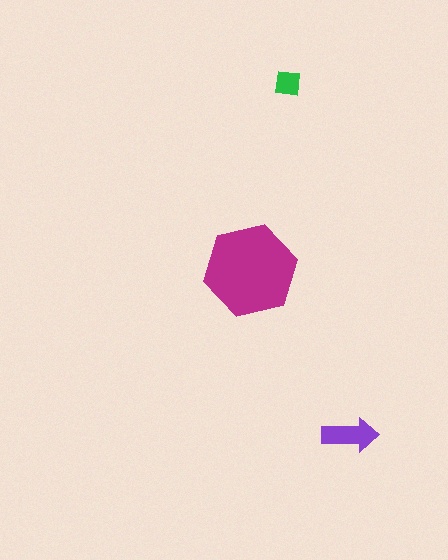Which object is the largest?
The magenta hexagon.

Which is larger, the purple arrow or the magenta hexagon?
The magenta hexagon.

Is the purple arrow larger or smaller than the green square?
Larger.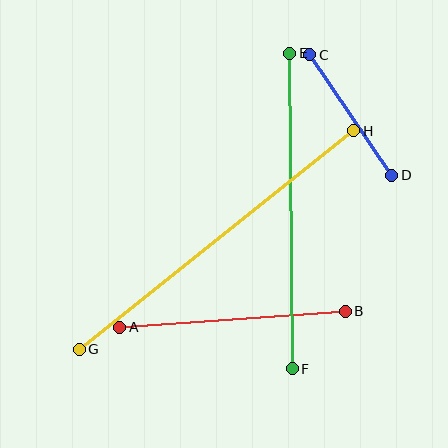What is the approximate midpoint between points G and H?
The midpoint is at approximately (216, 240) pixels.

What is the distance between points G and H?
The distance is approximately 351 pixels.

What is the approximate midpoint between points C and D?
The midpoint is at approximately (351, 115) pixels.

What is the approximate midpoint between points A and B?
The midpoint is at approximately (233, 319) pixels.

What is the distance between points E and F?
The distance is approximately 315 pixels.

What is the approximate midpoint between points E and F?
The midpoint is at approximately (291, 211) pixels.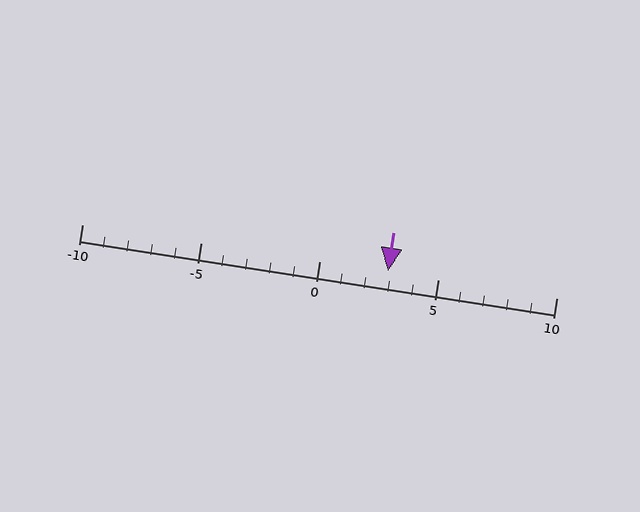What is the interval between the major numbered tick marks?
The major tick marks are spaced 5 units apart.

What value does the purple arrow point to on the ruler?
The purple arrow points to approximately 3.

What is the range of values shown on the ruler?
The ruler shows values from -10 to 10.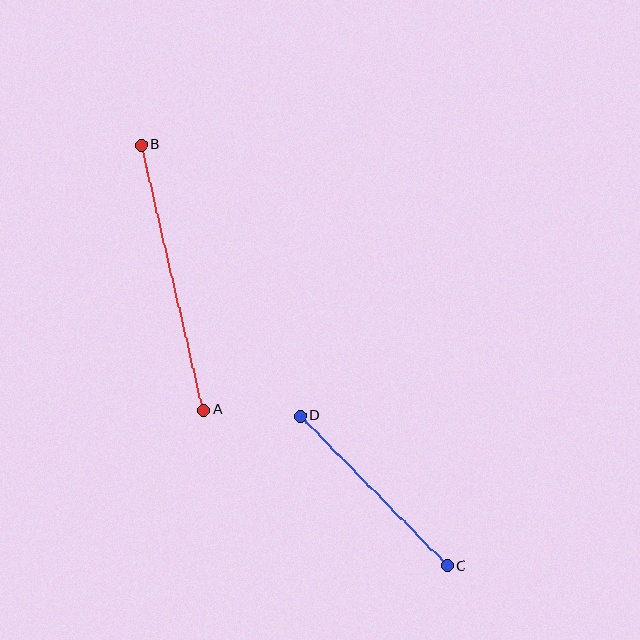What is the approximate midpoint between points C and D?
The midpoint is at approximately (374, 491) pixels.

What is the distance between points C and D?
The distance is approximately 210 pixels.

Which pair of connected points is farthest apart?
Points A and B are farthest apart.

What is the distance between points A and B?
The distance is approximately 272 pixels.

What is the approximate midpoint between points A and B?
The midpoint is at approximately (172, 277) pixels.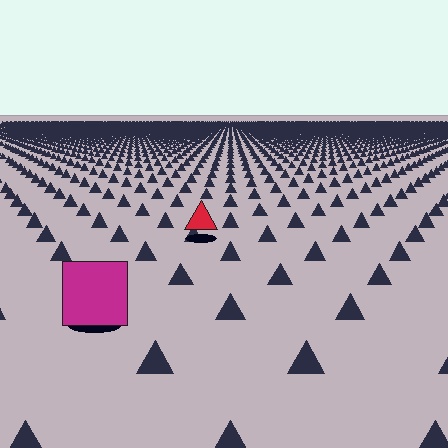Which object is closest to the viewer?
The magenta square is closest. The texture marks near it are larger and more spread out.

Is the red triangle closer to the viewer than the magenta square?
No. The magenta square is closer — you can tell from the texture gradient: the ground texture is coarser near it.